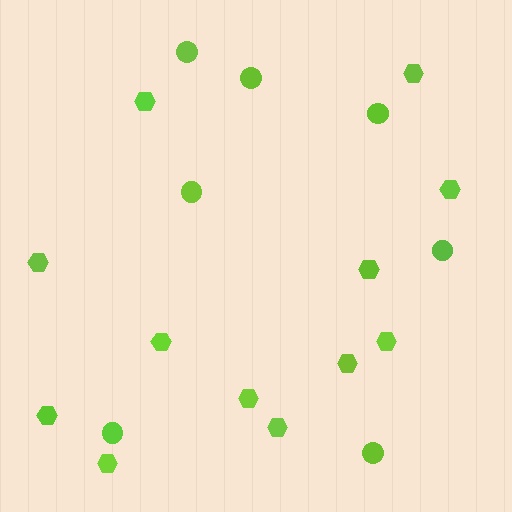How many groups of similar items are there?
There are 2 groups: one group of circles (7) and one group of hexagons (12).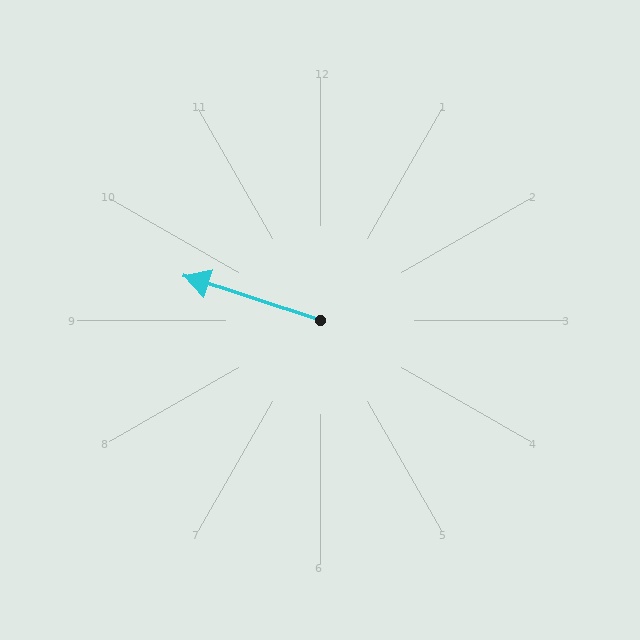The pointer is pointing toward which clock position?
Roughly 10 o'clock.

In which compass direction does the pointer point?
West.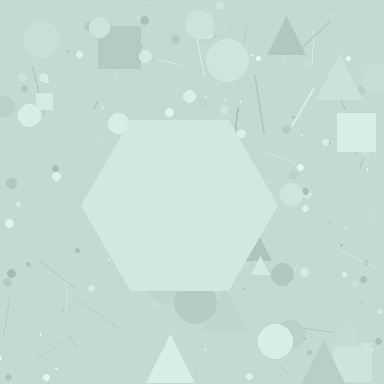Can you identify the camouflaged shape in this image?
The camouflaged shape is a hexagon.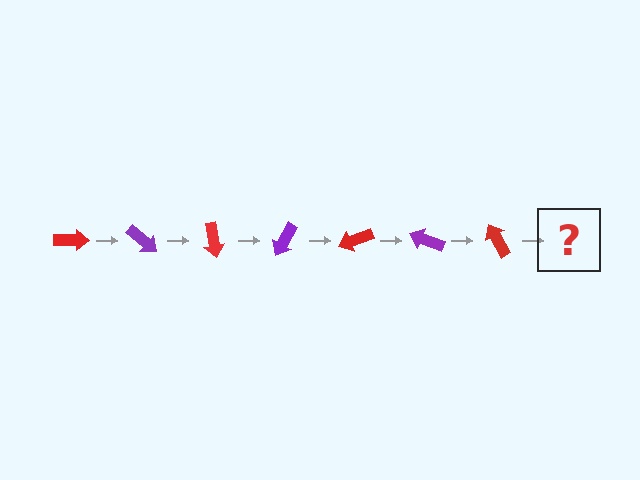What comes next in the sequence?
The next element should be a purple arrow, rotated 280 degrees from the start.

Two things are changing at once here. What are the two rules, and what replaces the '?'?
The two rules are that it rotates 40 degrees each step and the color cycles through red and purple. The '?' should be a purple arrow, rotated 280 degrees from the start.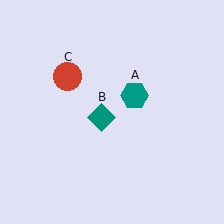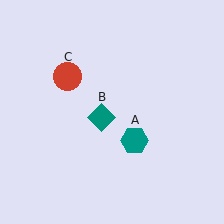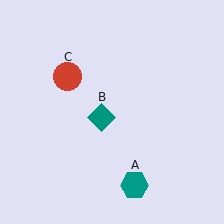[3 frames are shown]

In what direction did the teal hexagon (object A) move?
The teal hexagon (object A) moved down.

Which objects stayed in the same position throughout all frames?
Teal diamond (object B) and red circle (object C) remained stationary.